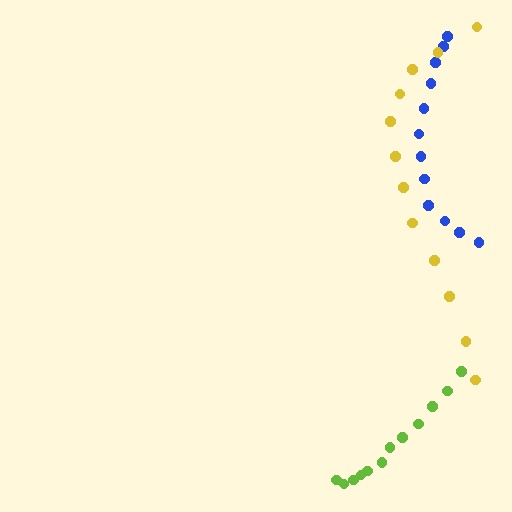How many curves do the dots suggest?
There are 3 distinct paths.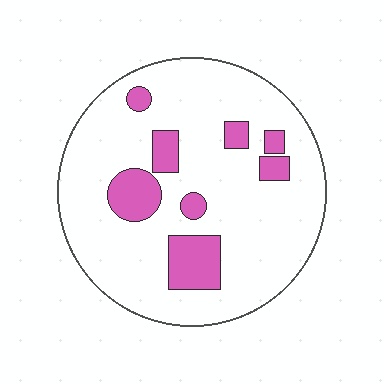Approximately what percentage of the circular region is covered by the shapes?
Approximately 15%.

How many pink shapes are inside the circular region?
8.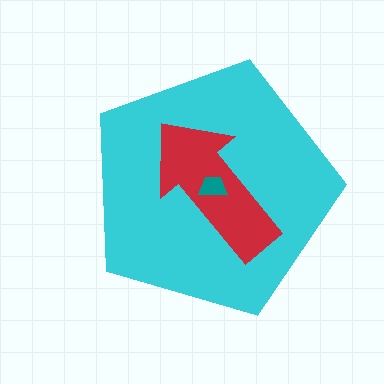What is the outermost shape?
The cyan pentagon.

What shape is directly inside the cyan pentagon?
The red arrow.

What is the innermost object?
The teal trapezoid.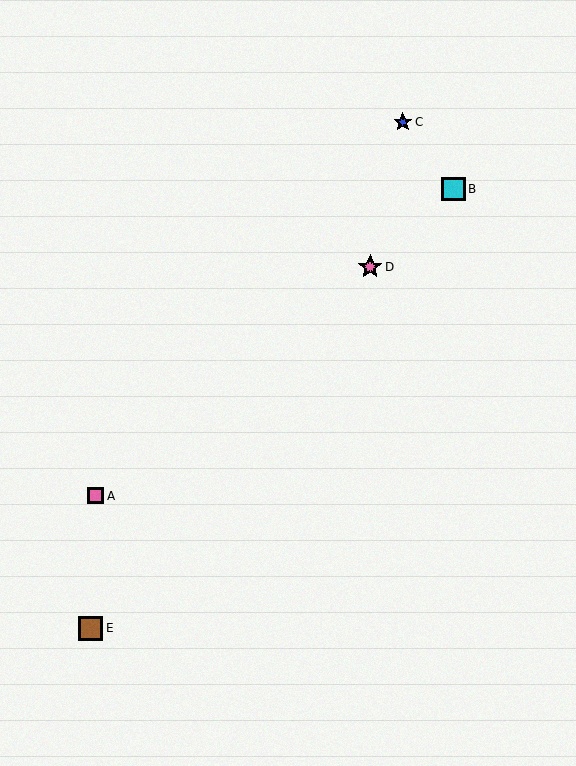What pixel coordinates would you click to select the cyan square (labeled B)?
Click at (454, 189) to select the cyan square B.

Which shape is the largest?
The brown square (labeled E) is the largest.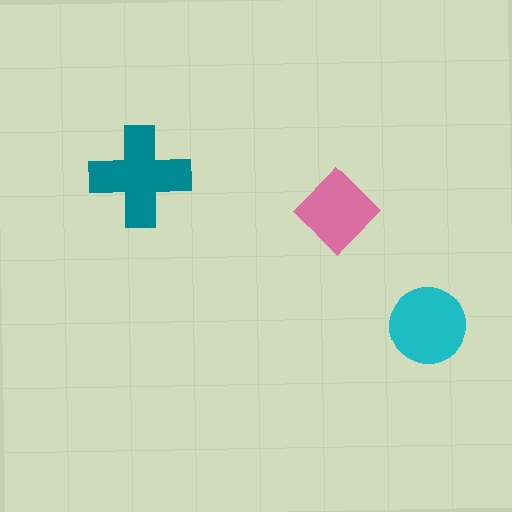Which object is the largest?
The teal cross.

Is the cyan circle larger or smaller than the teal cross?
Smaller.